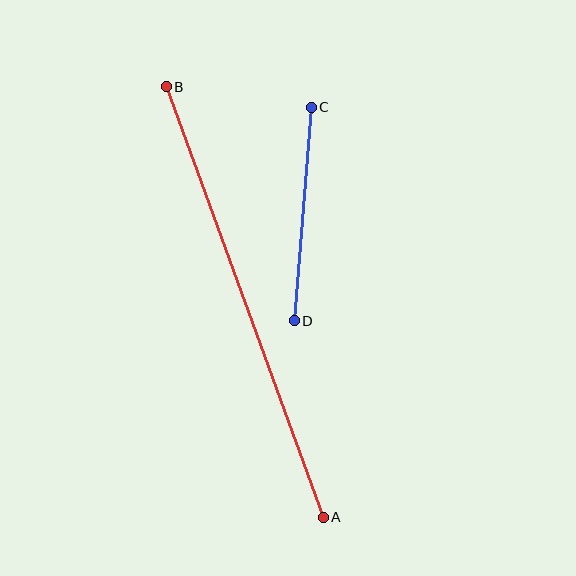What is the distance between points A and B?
The distance is approximately 458 pixels.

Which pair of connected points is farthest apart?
Points A and B are farthest apart.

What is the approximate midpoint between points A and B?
The midpoint is at approximately (245, 302) pixels.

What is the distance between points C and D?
The distance is approximately 214 pixels.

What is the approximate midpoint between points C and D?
The midpoint is at approximately (303, 214) pixels.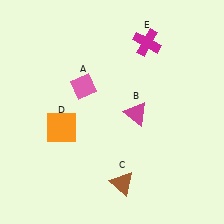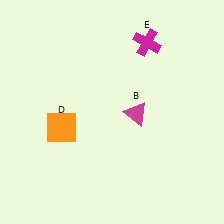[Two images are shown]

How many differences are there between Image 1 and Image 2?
There are 2 differences between the two images.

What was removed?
The brown triangle (C), the pink diamond (A) were removed in Image 2.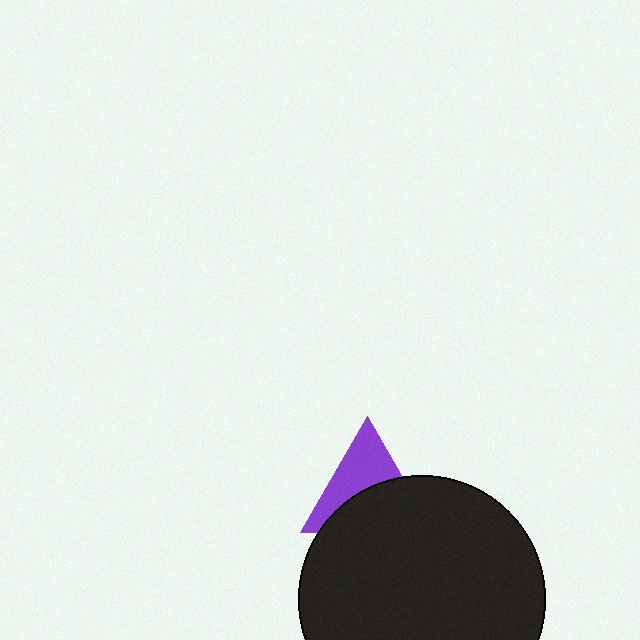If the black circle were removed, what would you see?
You would see the complete purple triangle.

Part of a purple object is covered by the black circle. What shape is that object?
It is a triangle.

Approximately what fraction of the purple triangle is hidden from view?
Roughly 52% of the purple triangle is hidden behind the black circle.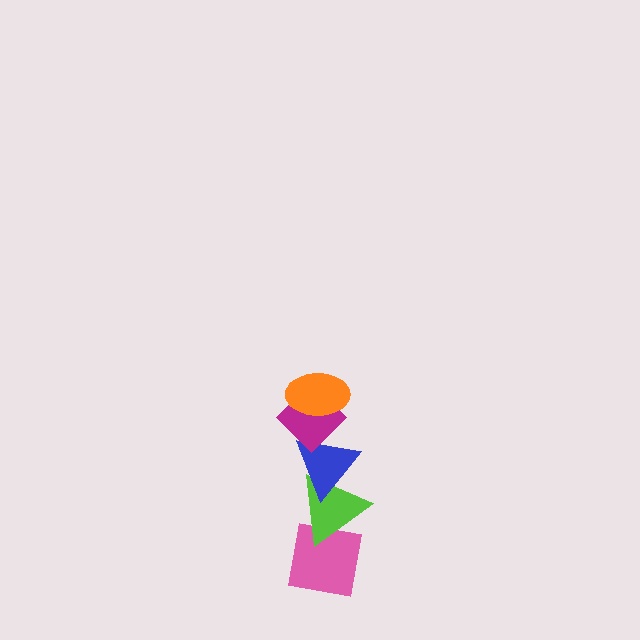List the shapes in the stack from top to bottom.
From top to bottom: the orange ellipse, the magenta diamond, the blue triangle, the lime triangle, the pink square.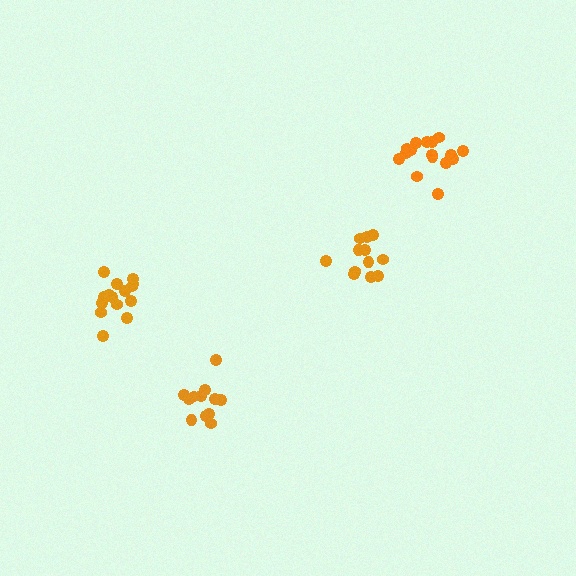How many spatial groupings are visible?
There are 4 spatial groupings.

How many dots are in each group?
Group 1: 12 dots, Group 2: 15 dots, Group 3: 12 dots, Group 4: 17 dots (56 total).